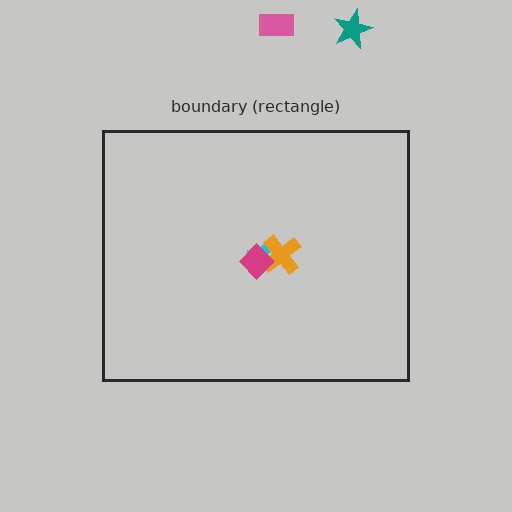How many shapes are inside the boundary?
3 inside, 2 outside.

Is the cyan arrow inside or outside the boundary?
Inside.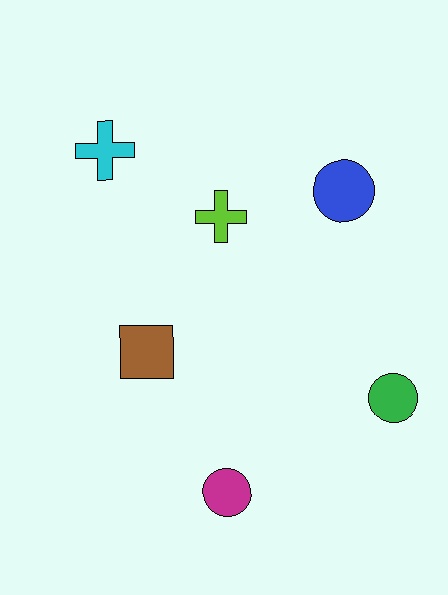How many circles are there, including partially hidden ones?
There are 3 circles.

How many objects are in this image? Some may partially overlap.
There are 6 objects.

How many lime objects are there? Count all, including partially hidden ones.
There is 1 lime object.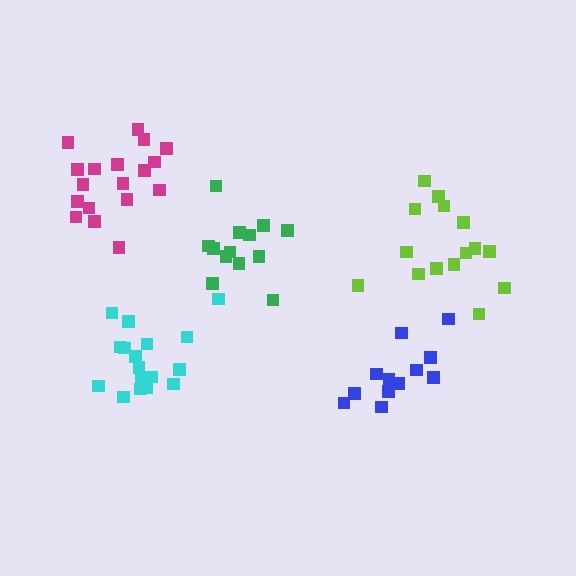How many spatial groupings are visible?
There are 5 spatial groupings.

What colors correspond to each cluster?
The clusters are colored: magenta, green, blue, lime, cyan.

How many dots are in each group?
Group 1: 18 dots, Group 2: 13 dots, Group 3: 12 dots, Group 4: 15 dots, Group 5: 17 dots (75 total).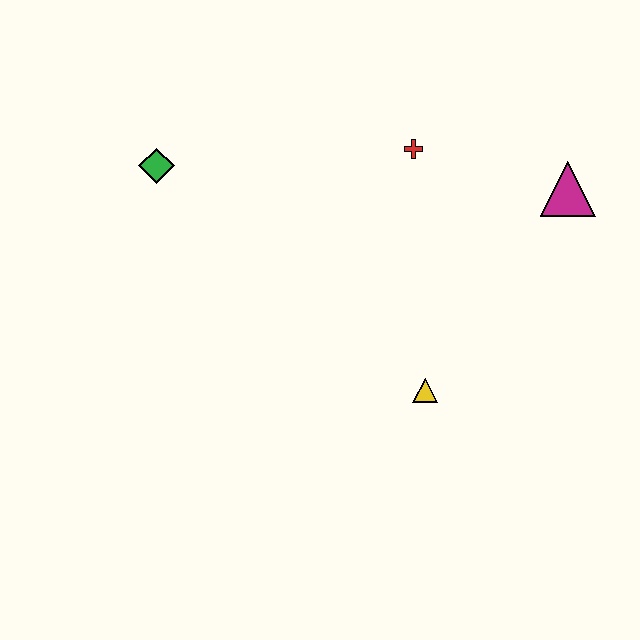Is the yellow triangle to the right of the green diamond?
Yes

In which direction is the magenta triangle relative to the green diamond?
The magenta triangle is to the right of the green diamond.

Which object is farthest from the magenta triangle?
The green diamond is farthest from the magenta triangle.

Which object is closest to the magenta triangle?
The red cross is closest to the magenta triangle.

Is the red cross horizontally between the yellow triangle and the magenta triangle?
No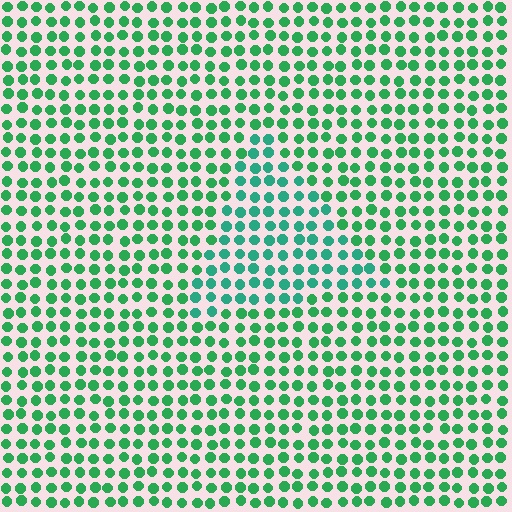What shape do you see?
I see a triangle.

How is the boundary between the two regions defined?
The boundary is defined purely by a slight shift in hue (about 23 degrees). Spacing, size, and orientation are identical on both sides.